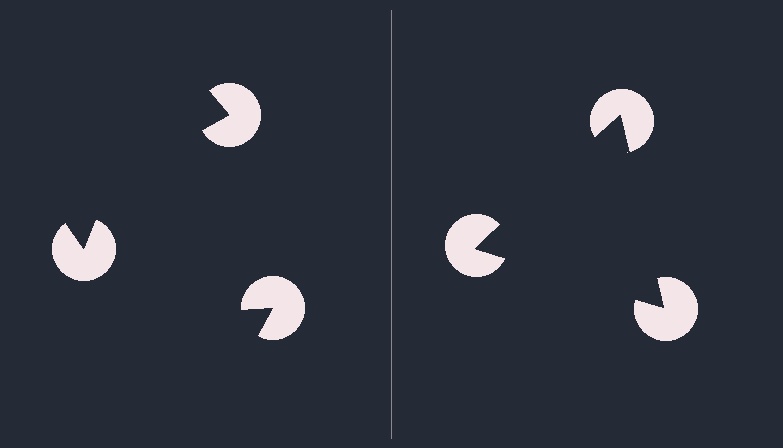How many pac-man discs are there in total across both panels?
6 — 3 on each side.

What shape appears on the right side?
An illusory triangle.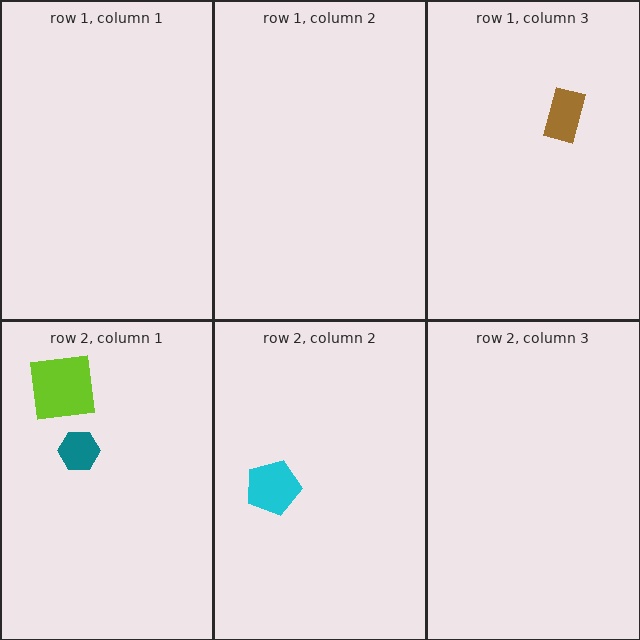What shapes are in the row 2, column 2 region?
The cyan pentagon.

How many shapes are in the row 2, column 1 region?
2.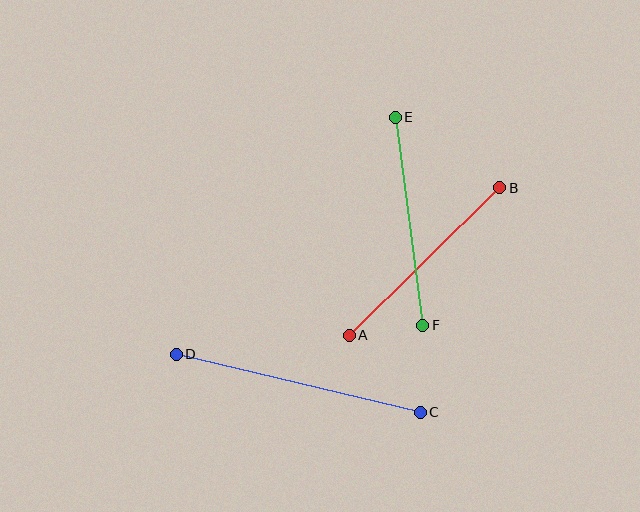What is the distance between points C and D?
The distance is approximately 251 pixels.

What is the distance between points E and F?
The distance is approximately 210 pixels.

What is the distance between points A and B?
The distance is approximately 211 pixels.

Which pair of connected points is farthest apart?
Points C and D are farthest apart.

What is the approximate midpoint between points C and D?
The midpoint is at approximately (298, 383) pixels.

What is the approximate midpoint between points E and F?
The midpoint is at approximately (409, 221) pixels.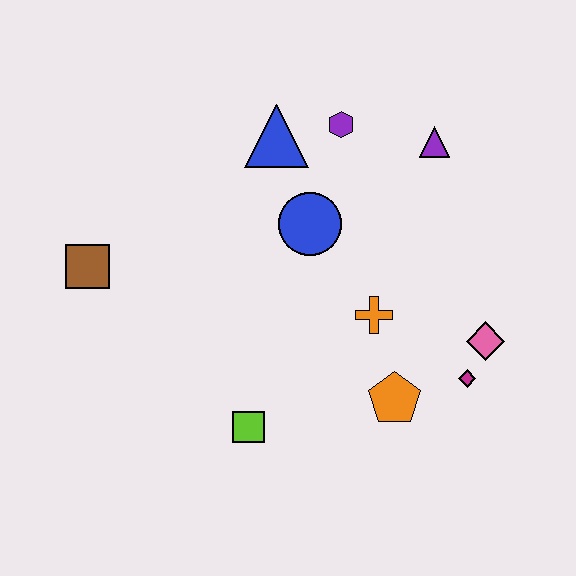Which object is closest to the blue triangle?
The purple hexagon is closest to the blue triangle.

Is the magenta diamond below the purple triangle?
Yes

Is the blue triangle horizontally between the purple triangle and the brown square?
Yes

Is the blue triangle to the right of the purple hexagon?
No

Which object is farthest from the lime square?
The purple triangle is farthest from the lime square.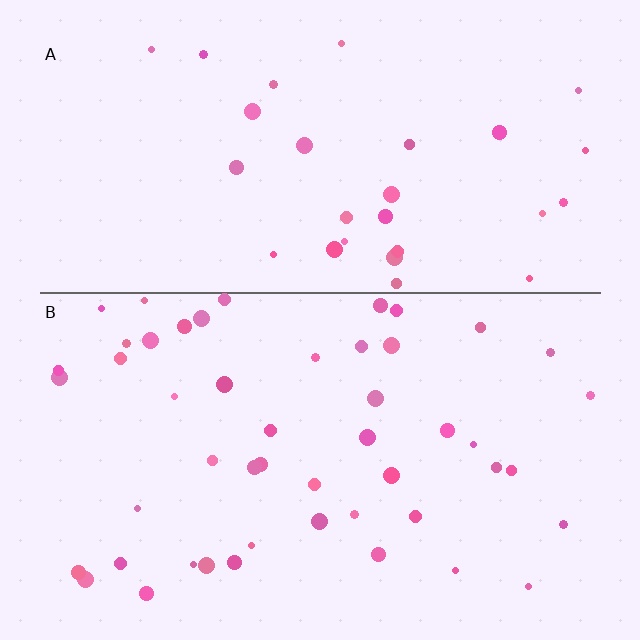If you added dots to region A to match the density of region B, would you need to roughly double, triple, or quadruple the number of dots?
Approximately double.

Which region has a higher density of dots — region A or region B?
B (the bottom).